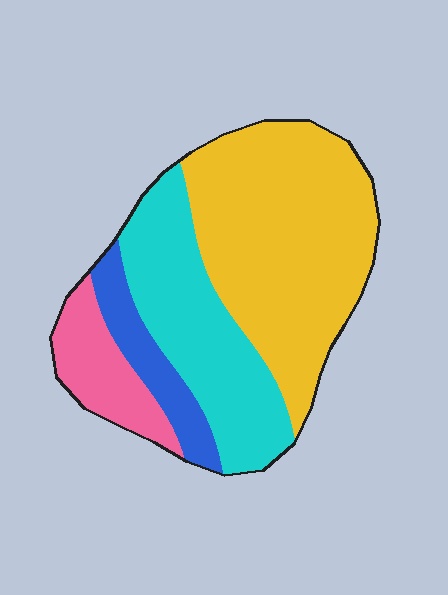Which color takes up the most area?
Yellow, at roughly 50%.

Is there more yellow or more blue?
Yellow.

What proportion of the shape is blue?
Blue covers 10% of the shape.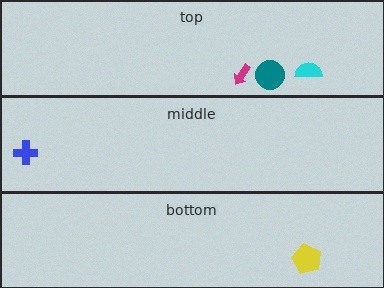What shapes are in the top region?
The magenta arrow, the cyan semicircle, the teal circle.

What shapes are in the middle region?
The blue cross.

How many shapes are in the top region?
3.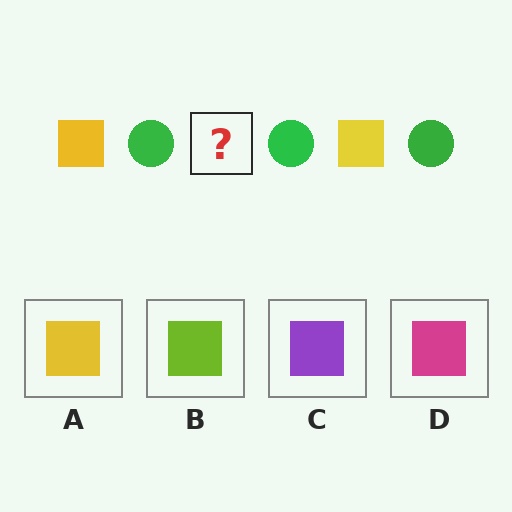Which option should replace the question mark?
Option A.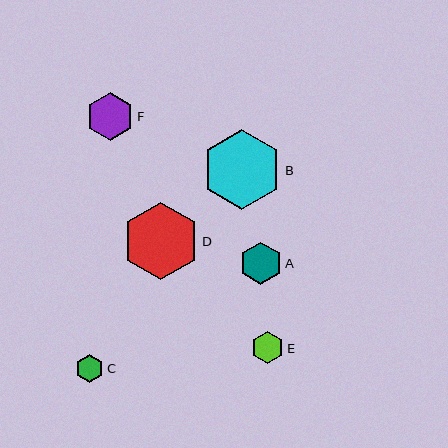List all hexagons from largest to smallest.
From largest to smallest: B, D, F, A, E, C.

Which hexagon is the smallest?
Hexagon C is the smallest with a size of approximately 28 pixels.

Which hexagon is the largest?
Hexagon B is the largest with a size of approximately 81 pixels.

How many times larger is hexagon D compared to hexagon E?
Hexagon D is approximately 2.4 times the size of hexagon E.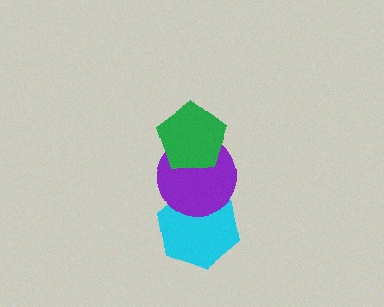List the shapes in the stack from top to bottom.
From top to bottom: the green pentagon, the purple circle, the cyan hexagon.